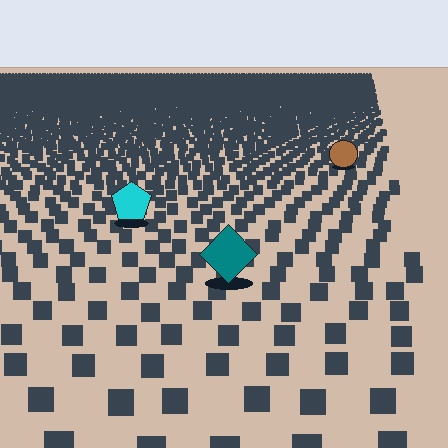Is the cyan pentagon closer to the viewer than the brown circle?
Yes. The cyan pentagon is closer — you can tell from the texture gradient: the ground texture is coarser near it.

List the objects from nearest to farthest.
From nearest to farthest: the teal diamond, the cyan pentagon, the brown circle.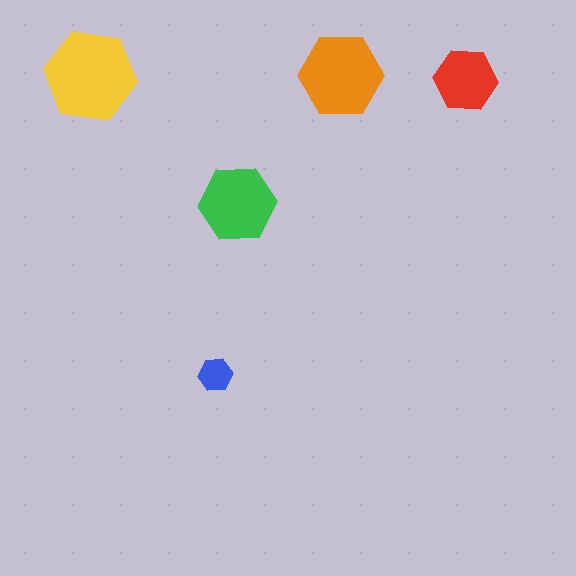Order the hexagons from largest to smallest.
the yellow one, the orange one, the green one, the red one, the blue one.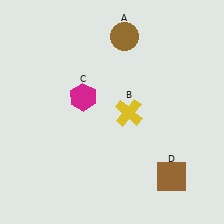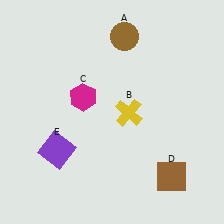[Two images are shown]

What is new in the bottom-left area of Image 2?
A purple square (E) was added in the bottom-left area of Image 2.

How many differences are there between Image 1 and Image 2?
There is 1 difference between the two images.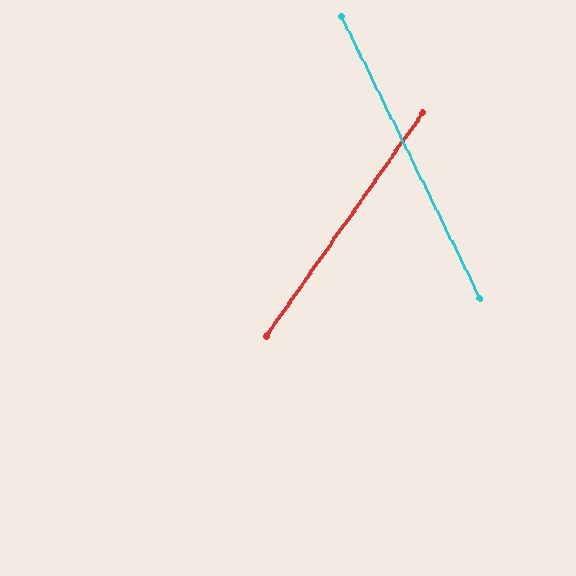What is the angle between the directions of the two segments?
Approximately 61 degrees.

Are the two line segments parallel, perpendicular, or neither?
Neither parallel nor perpendicular — they differ by about 61°.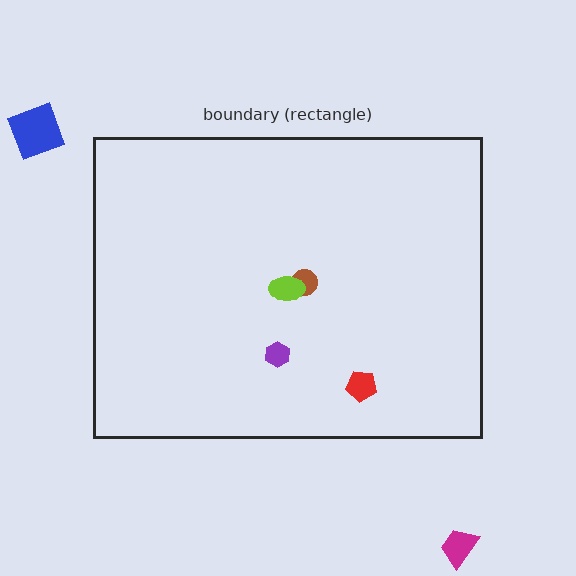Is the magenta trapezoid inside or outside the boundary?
Outside.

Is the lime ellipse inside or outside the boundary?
Inside.